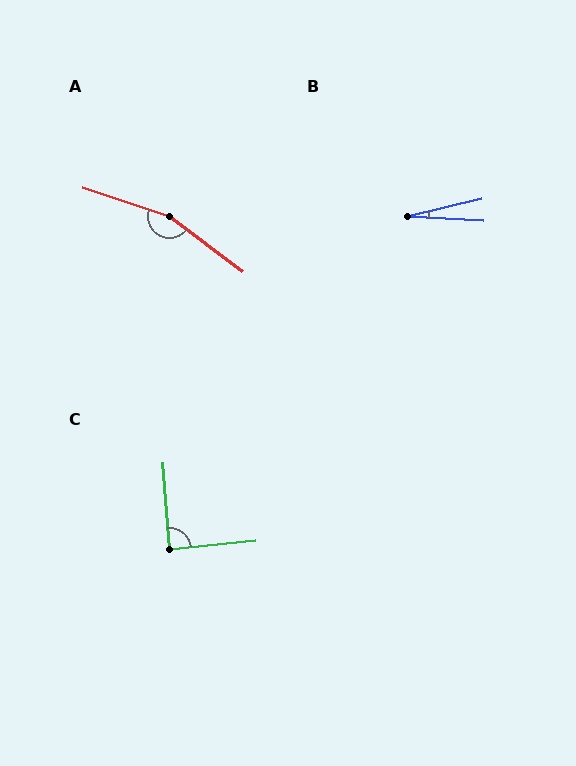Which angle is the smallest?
B, at approximately 16 degrees.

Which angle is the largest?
A, at approximately 161 degrees.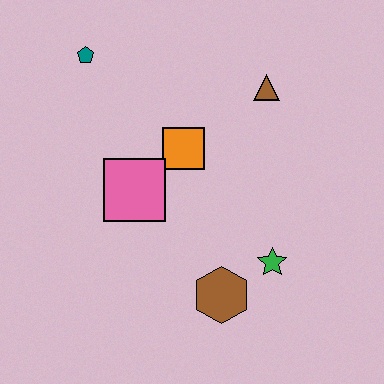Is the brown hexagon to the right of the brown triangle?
No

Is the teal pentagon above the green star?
Yes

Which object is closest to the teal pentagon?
The orange square is closest to the teal pentagon.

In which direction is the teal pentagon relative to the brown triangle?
The teal pentagon is to the left of the brown triangle.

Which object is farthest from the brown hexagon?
The teal pentagon is farthest from the brown hexagon.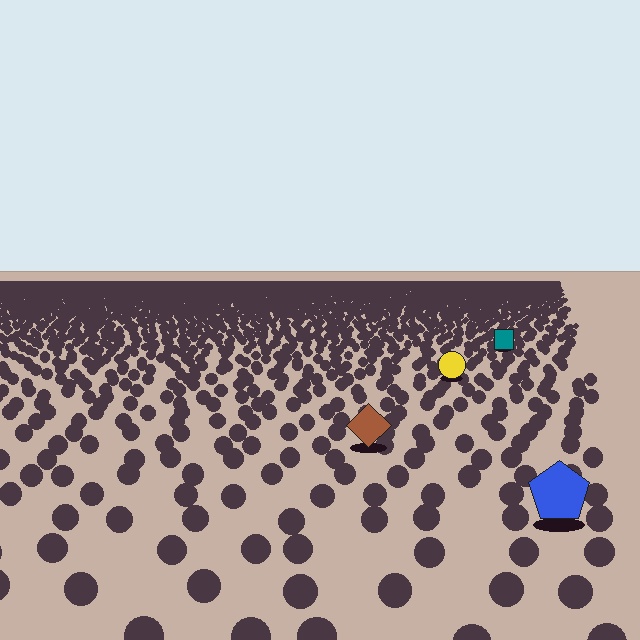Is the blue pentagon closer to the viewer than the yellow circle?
Yes. The blue pentagon is closer — you can tell from the texture gradient: the ground texture is coarser near it.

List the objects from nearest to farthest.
From nearest to farthest: the blue pentagon, the brown diamond, the yellow circle, the teal square.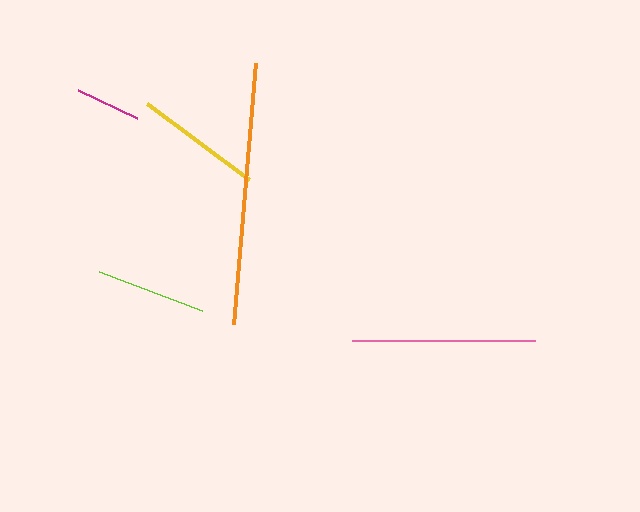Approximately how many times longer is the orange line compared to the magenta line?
The orange line is approximately 4.0 times the length of the magenta line.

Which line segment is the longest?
The orange line is the longest at approximately 262 pixels.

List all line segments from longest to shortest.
From longest to shortest: orange, pink, yellow, lime, magenta.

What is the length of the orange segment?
The orange segment is approximately 262 pixels long.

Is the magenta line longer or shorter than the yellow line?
The yellow line is longer than the magenta line.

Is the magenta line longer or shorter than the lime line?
The lime line is longer than the magenta line.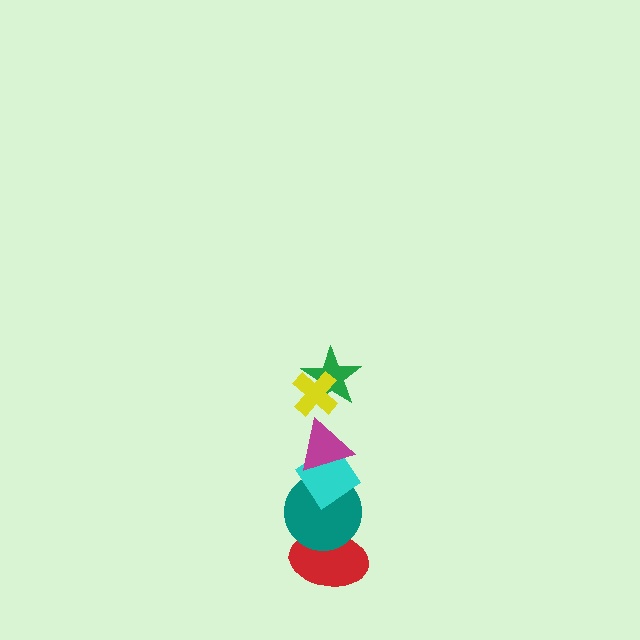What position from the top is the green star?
The green star is 2nd from the top.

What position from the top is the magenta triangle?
The magenta triangle is 3rd from the top.